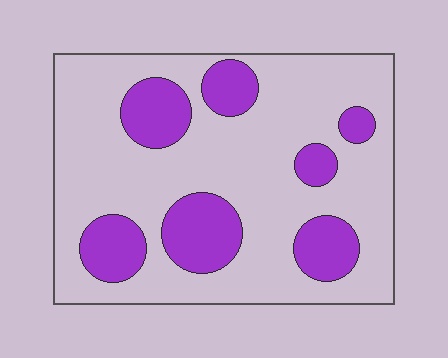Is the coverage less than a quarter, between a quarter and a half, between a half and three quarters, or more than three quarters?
Between a quarter and a half.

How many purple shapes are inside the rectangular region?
7.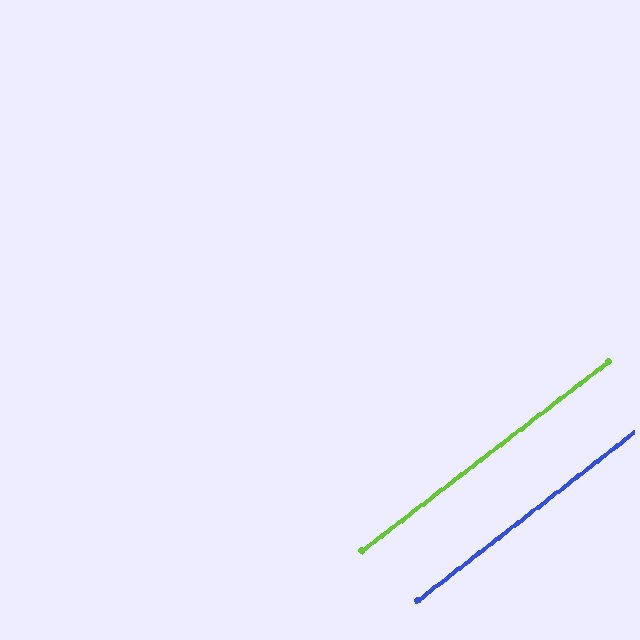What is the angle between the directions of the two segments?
Approximately 0 degrees.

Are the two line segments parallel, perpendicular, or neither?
Parallel — their directions differ by only 0.4°.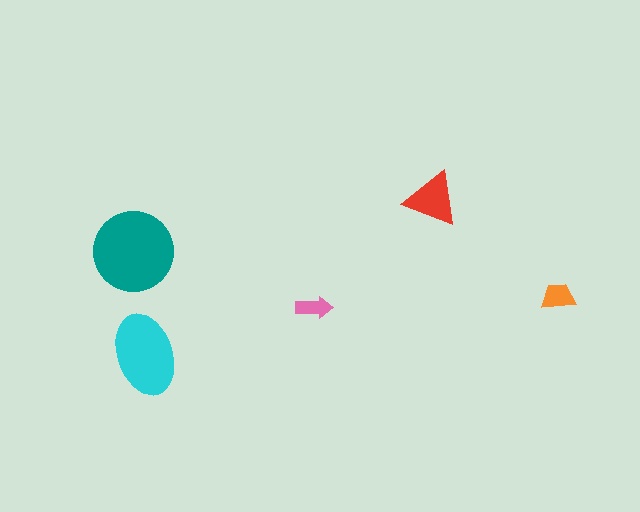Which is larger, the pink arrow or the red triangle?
The red triangle.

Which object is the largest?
The teal circle.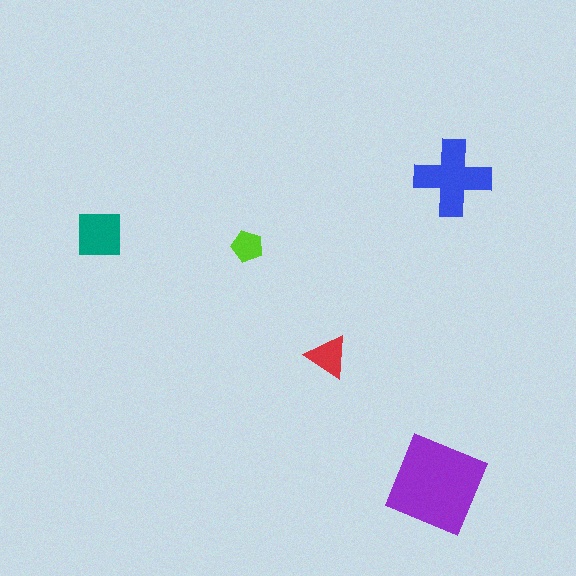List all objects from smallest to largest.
The lime pentagon, the red triangle, the teal square, the blue cross, the purple diamond.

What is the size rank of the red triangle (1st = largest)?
4th.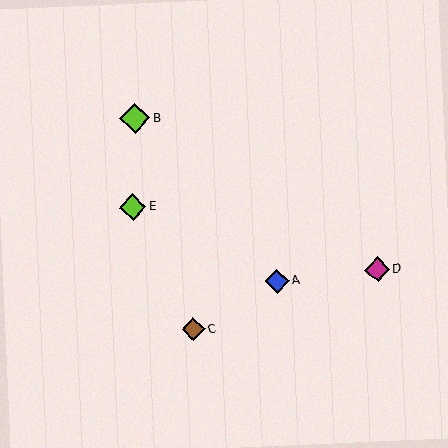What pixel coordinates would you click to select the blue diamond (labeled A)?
Click at (277, 281) to select the blue diamond A.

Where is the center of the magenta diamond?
The center of the magenta diamond is at (377, 270).